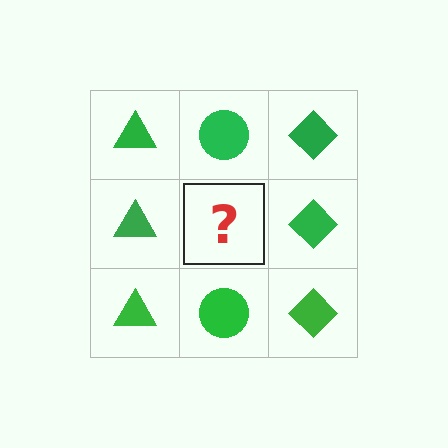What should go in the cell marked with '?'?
The missing cell should contain a green circle.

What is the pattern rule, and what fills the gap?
The rule is that each column has a consistent shape. The gap should be filled with a green circle.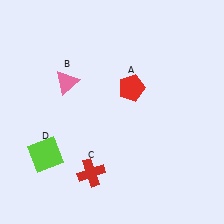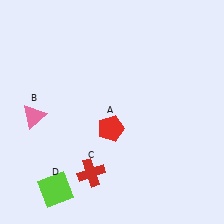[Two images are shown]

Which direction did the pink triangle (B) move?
The pink triangle (B) moved down.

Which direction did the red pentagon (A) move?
The red pentagon (A) moved down.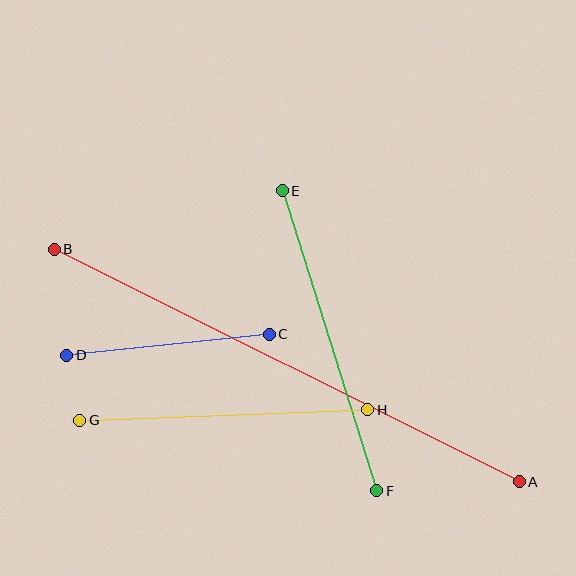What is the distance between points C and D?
The distance is approximately 204 pixels.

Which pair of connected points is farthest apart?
Points A and B are farthest apart.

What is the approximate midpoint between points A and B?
The midpoint is at approximately (287, 365) pixels.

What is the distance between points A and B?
The distance is approximately 520 pixels.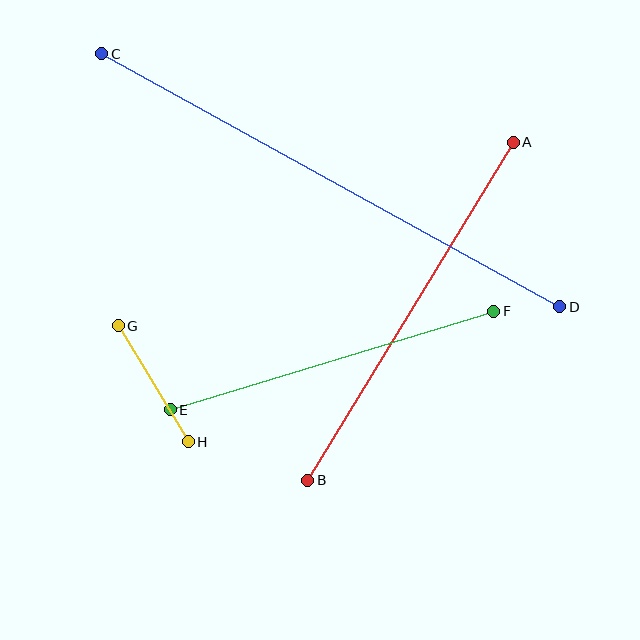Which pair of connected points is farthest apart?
Points C and D are farthest apart.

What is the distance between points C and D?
The distance is approximately 523 pixels.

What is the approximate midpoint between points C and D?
The midpoint is at approximately (331, 180) pixels.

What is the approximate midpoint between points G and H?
The midpoint is at approximately (153, 384) pixels.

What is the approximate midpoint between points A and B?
The midpoint is at approximately (410, 311) pixels.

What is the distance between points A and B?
The distance is approximately 396 pixels.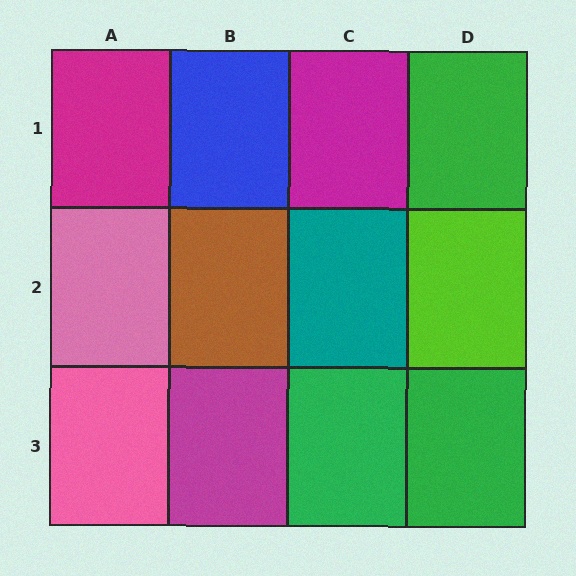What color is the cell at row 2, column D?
Lime.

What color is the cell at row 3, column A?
Pink.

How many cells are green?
3 cells are green.